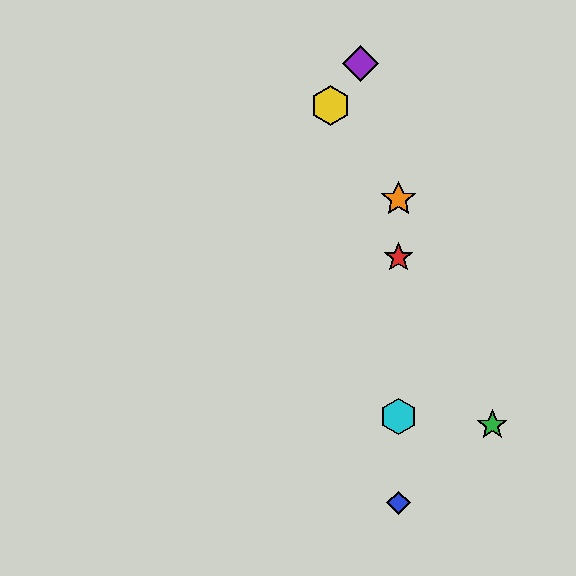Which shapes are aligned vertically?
The red star, the blue diamond, the orange star, the cyan hexagon are aligned vertically.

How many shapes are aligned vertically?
4 shapes (the red star, the blue diamond, the orange star, the cyan hexagon) are aligned vertically.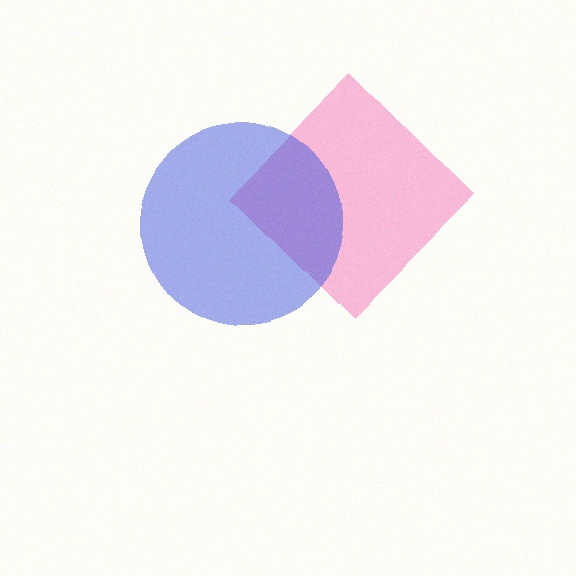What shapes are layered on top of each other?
The layered shapes are: a pink diamond, a blue circle.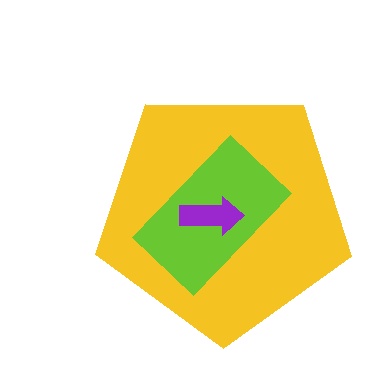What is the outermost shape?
The yellow pentagon.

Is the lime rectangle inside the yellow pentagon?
Yes.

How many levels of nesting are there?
3.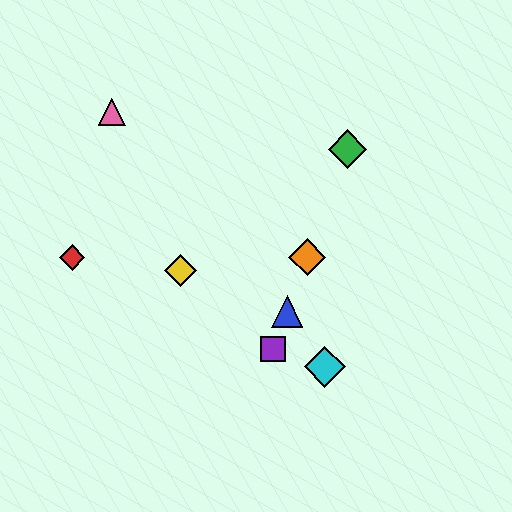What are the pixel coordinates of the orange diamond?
The orange diamond is at (307, 257).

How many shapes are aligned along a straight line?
4 shapes (the blue triangle, the green diamond, the purple square, the orange diamond) are aligned along a straight line.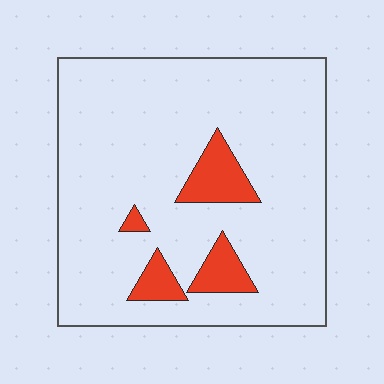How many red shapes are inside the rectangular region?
4.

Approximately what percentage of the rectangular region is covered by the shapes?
Approximately 10%.